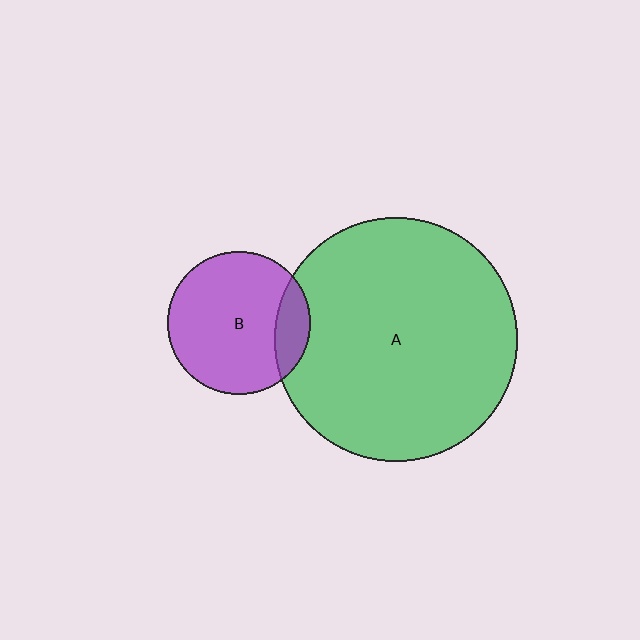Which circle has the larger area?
Circle A (green).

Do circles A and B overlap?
Yes.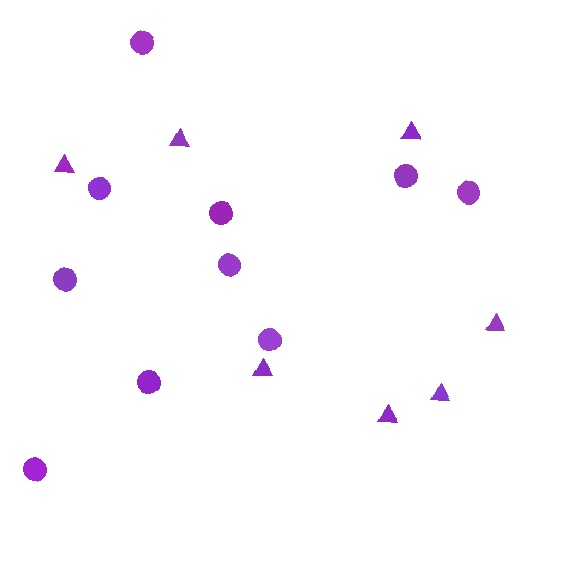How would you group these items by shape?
There are 2 groups: one group of triangles (7) and one group of circles (10).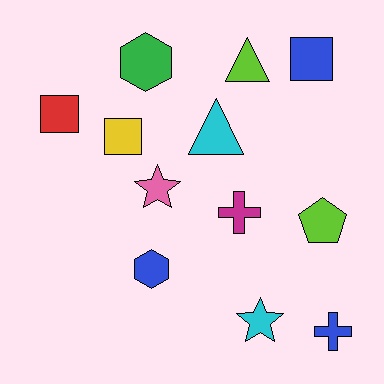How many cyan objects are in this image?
There are 2 cyan objects.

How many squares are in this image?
There are 3 squares.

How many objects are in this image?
There are 12 objects.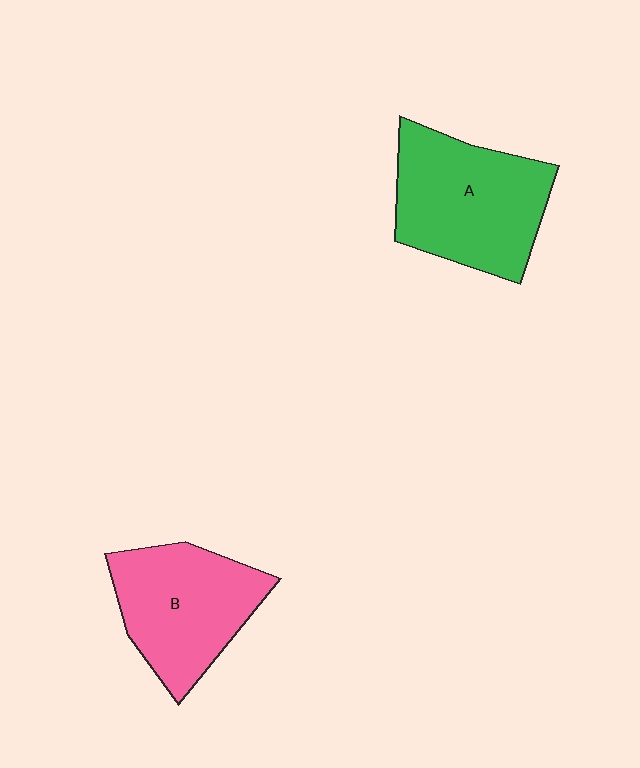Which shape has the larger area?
Shape A (green).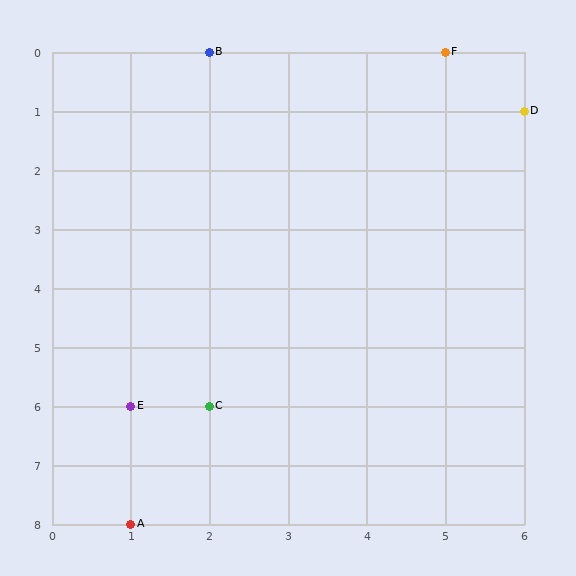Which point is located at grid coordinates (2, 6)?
Point C is at (2, 6).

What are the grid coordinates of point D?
Point D is at grid coordinates (6, 1).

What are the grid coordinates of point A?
Point A is at grid coordinates (1, 8).